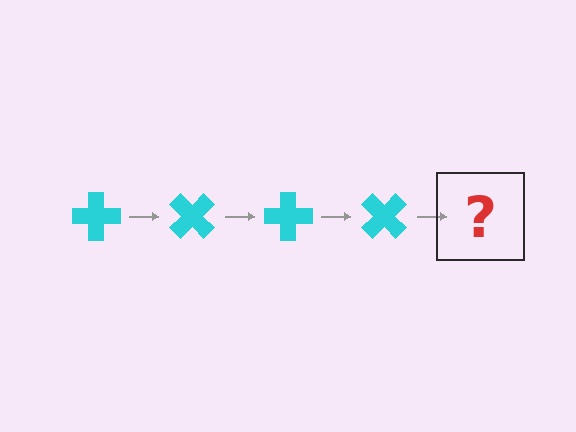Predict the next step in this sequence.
The next step is a cyan cross rotated 180 degrees.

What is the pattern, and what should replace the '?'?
The pattern is that the cross rotates 45 degrees each step. The '?' should be a cyan cross rotated 180 degrees.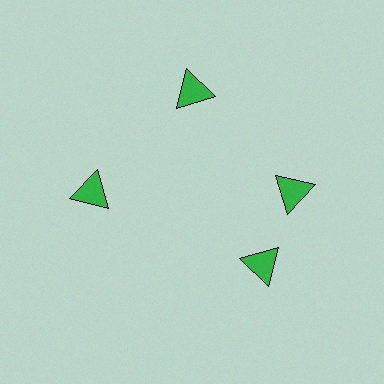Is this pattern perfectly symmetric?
No. The 4 green triangles are arranged in a ring, but one element near the 6 o'clock position is rotated out of alignment along the ring, breaking the 4-fold rotational symmetry.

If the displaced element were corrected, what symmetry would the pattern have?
It would have 4-fold rotational symmetry — the pattern would map onto itself every 90 degrees.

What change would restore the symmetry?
The symmetry would be restored by rotating it back into even spacing with its neighbors so that all 4 triangles sit at equal angles and equal distance from the center.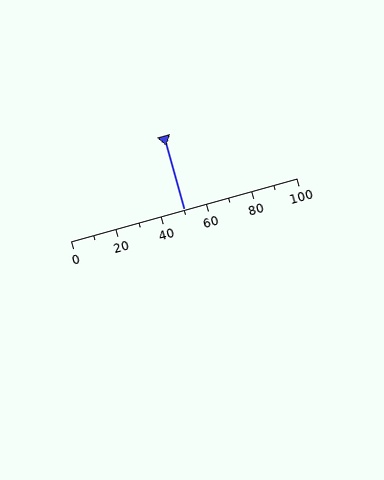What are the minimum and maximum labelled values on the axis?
The axis runs from 0 to 100.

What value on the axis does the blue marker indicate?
The marker indicates approximately 50.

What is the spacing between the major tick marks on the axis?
The major ticks are spaced 20 apart.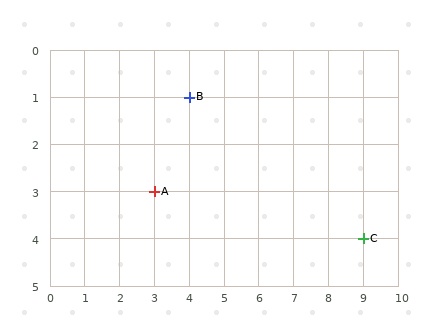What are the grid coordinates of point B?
Point B is at grid coordinates (4, 1).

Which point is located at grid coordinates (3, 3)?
Point A is at (3, 3).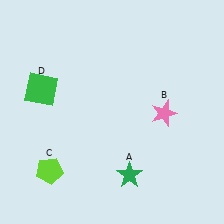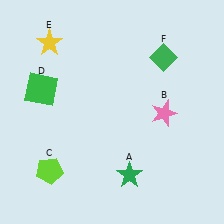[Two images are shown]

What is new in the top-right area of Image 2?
A green diamond (F) was added in the top-right area of Image 2.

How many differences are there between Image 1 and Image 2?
There are 2 differences between the two images.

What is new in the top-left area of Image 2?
A yellow star (E) was added in the top-left area of Image 2.